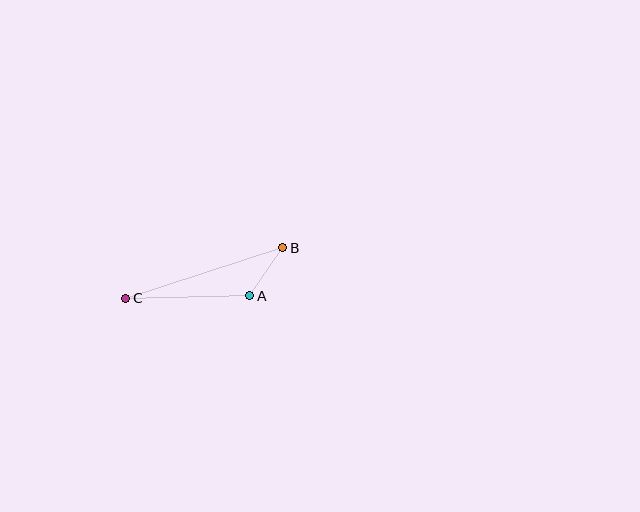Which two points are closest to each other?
Points A and B are closest to each other.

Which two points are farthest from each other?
Points B and C are farthest from each other.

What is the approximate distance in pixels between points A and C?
The distance between A and C is approximately 124 pixels.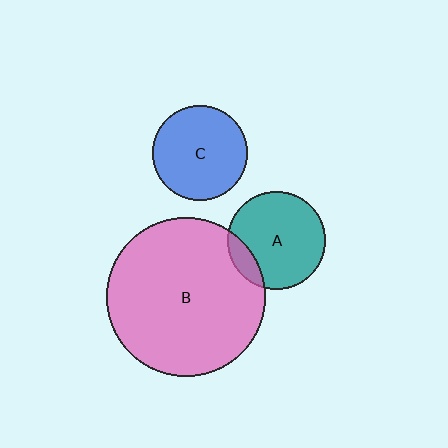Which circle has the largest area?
Circle B (pink).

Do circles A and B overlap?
Yes.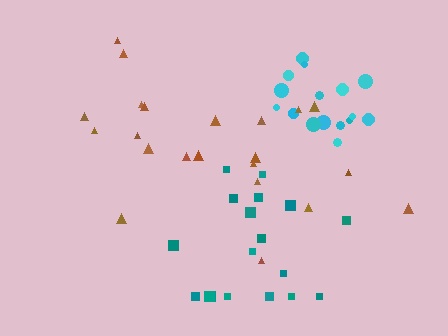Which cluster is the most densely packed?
Cyan.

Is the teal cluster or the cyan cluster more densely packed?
Cyan.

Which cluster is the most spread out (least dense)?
Brown.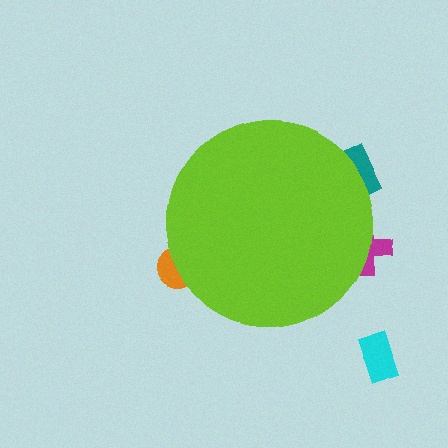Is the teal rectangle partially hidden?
Yes, the teal rectangle is partially hidden behind the lime circle.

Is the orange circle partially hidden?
Yes, the orange circle is partially hidden behind the lime circle.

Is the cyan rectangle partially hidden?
No, the cyan rectangle is fully visible.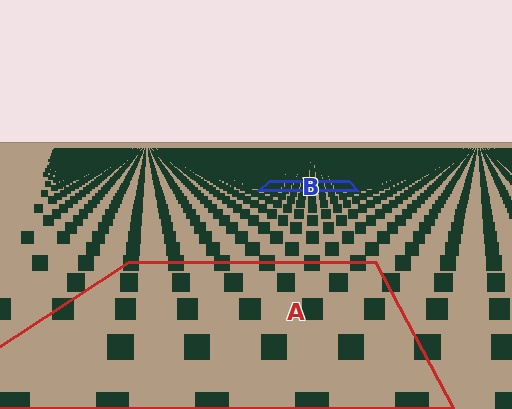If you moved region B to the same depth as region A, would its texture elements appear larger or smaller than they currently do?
They would appear larger. At a closer depth, the same texture elements are projected at a bigger on-screen size.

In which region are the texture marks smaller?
The texture marks are smaller in region B, because it is farther away.